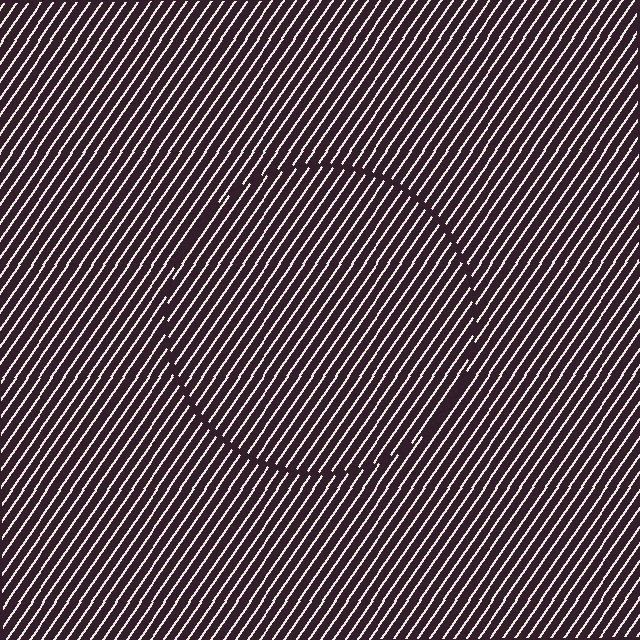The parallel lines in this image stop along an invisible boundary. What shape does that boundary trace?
An illusory circle. The interior of the shape contains the same grating, shifted by half a period — the contour is defined by the phase discontinuity where line-ends from the inner and outer gratings abut.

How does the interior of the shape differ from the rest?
The interior of the shape contains the same grating, shifted by half a period — the contour is defined by the phase discontinuity where line-ends from the inner and outer gratings abut.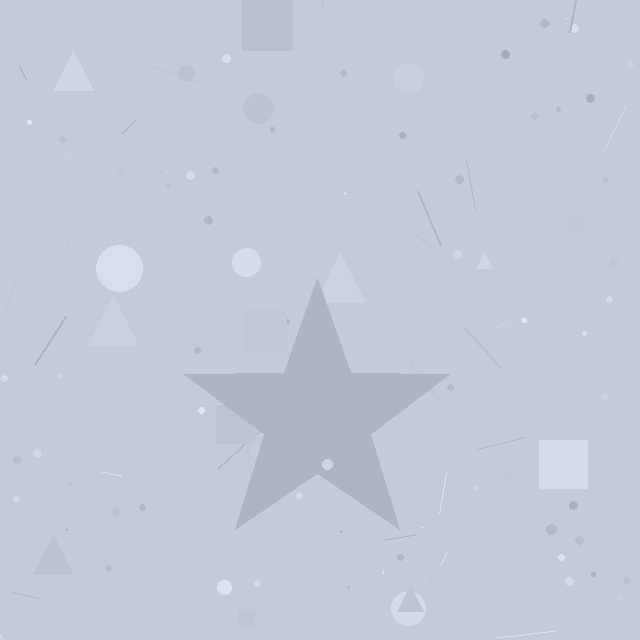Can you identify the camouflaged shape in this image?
The camouflaged shape is a star.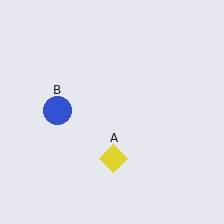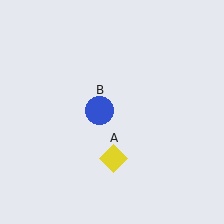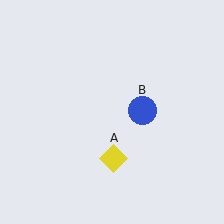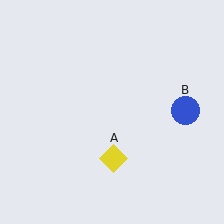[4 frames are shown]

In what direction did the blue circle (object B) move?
The blue circle (object B) moved right.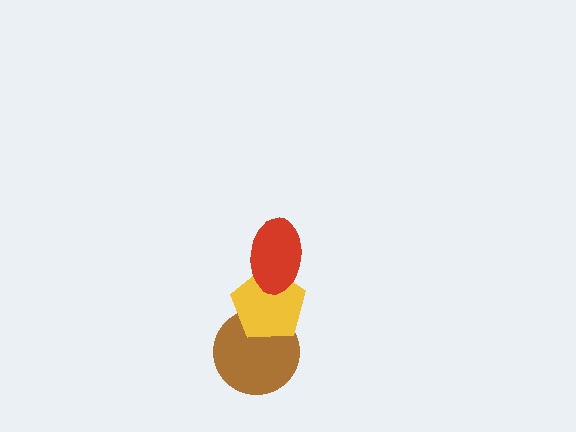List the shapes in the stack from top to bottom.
From top to bottom: the red ellipse, the yellow pentagon, the brown circle.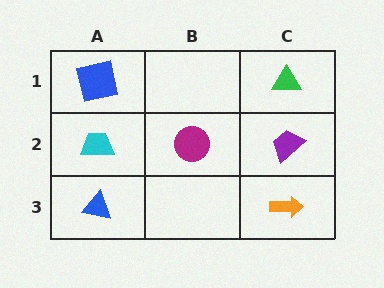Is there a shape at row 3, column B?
No, that cell is empty.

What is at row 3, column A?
A blue triangle.